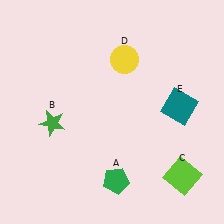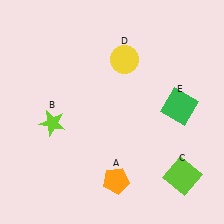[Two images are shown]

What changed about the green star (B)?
In Image 1, B is green. In Image 2, it changed to lime.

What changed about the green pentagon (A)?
In Image 1, A is green. In Image 2, it changed to orange.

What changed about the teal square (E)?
In Image 1, E is teal. In Image 2, it changed to green.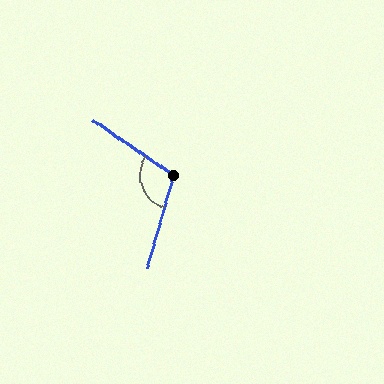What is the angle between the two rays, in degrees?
Approximately 108 degrees.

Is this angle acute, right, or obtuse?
It is obtuse.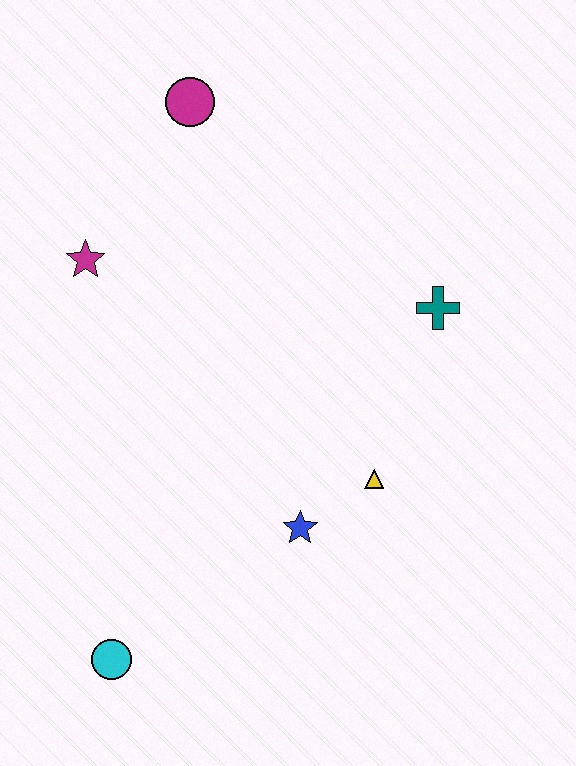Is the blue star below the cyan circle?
No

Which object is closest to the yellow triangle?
The blue star is closest to the yellow triangle.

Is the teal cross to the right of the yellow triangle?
Yes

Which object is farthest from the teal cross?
The cyan circle is farthest from the teal cross.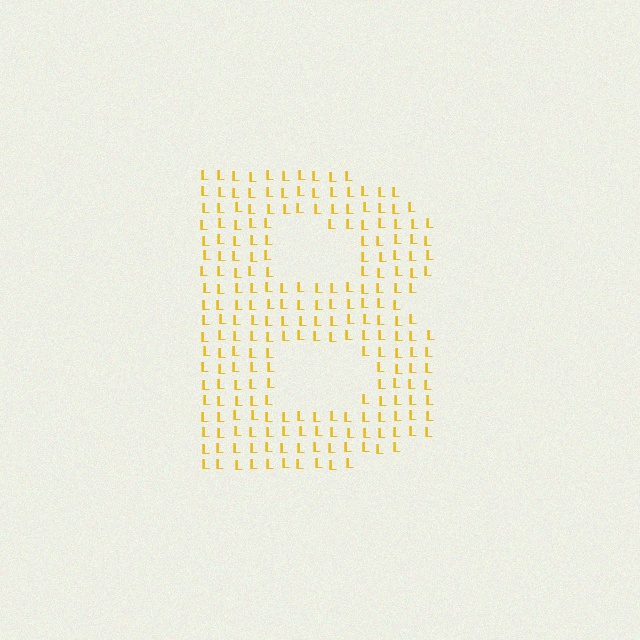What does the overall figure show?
The overall figure shows the letter B.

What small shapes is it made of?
It is made of small letter L's.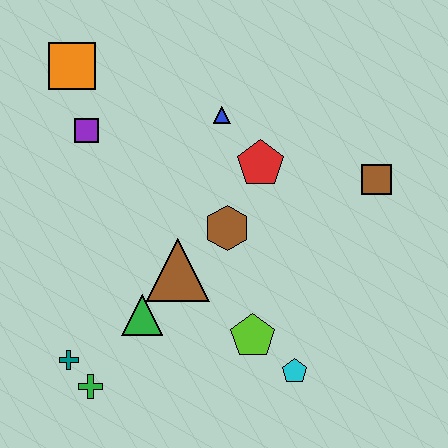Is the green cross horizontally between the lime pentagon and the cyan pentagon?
No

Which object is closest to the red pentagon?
The blue triangle is closest to the red pentagon.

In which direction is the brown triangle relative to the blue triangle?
The brown triangle is below the blue triangle.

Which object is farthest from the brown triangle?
The orange square is farthest from the brown triangle.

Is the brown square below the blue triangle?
Yes